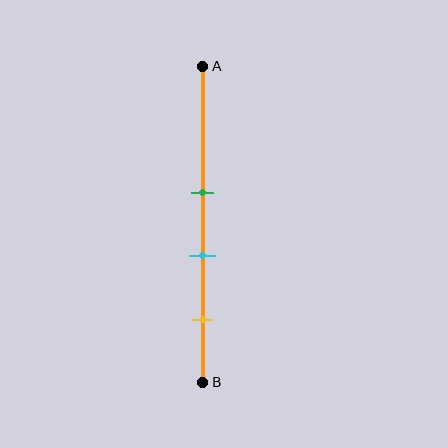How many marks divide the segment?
There are 3 marks dividing the segment.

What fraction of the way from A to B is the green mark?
The green mark is approximately 40% (0.4) of the way from A to B.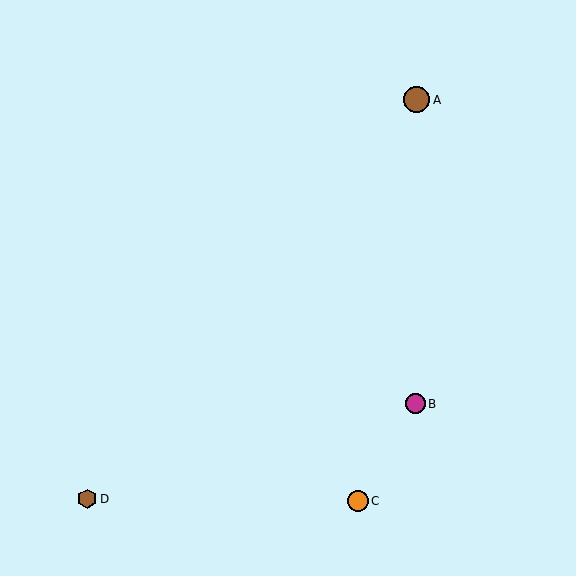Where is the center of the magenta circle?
The center of the magenta circle is at (415, 404).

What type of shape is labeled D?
Shape D is a brown hexagon.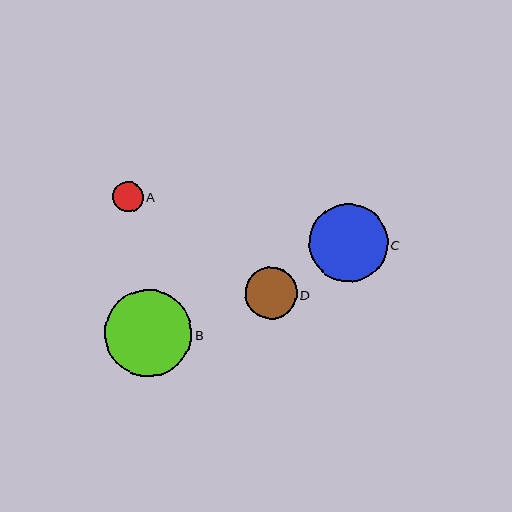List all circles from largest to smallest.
From largest to smallest: B, C, D, A.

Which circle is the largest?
Circle B is the largest with a size of approximately 87 pixels.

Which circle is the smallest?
Circle A is the smallest with a size of approximately 30 pixels.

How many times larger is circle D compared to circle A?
Circle D is approximately 1.7 times the size of circle A.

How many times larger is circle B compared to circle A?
Circle B is approximately 2.9 times the size of circle A.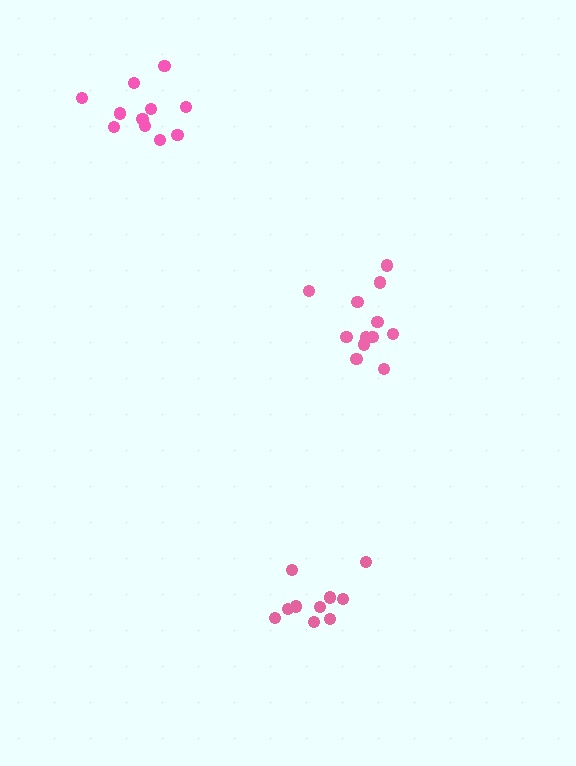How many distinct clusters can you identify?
There are 3 distinct clusters.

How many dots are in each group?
Group 1: 12 dots, Group 2: 10 dots, Group 3: 11 dots (33 total).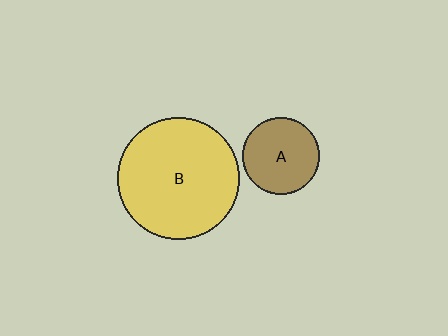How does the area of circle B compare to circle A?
Approximately 2.5 times.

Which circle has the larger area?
Circle B (yellow).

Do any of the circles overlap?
No, none of the circles overlap.